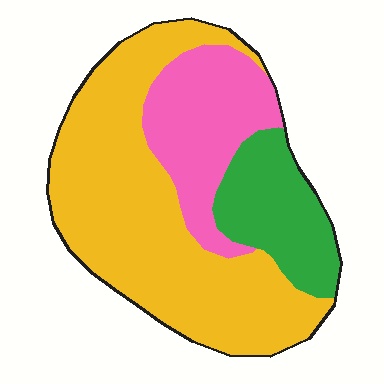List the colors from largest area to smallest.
From largest to smallest: yellow, pink, green.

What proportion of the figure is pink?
Pink takes up about one quarter (1/4) of the figure.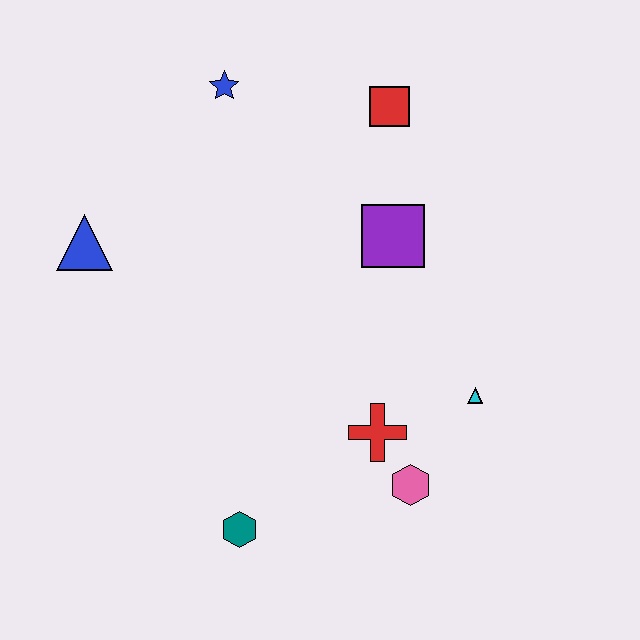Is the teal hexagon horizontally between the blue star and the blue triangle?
No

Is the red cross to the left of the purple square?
Yes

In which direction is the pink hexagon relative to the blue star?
The pink hexagon is below the blue star.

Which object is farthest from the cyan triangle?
The blue triangle is farthest from the cyan triangle.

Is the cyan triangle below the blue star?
Yes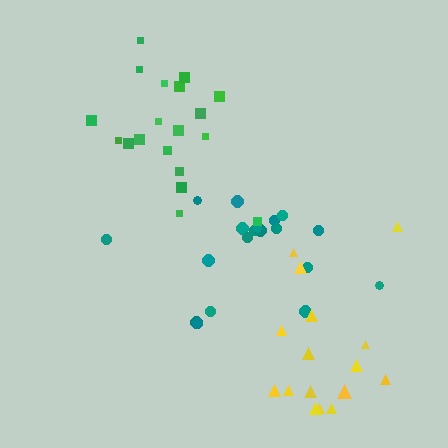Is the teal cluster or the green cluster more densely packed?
Teal.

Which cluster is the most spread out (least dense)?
Yellow.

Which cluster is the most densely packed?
Teal.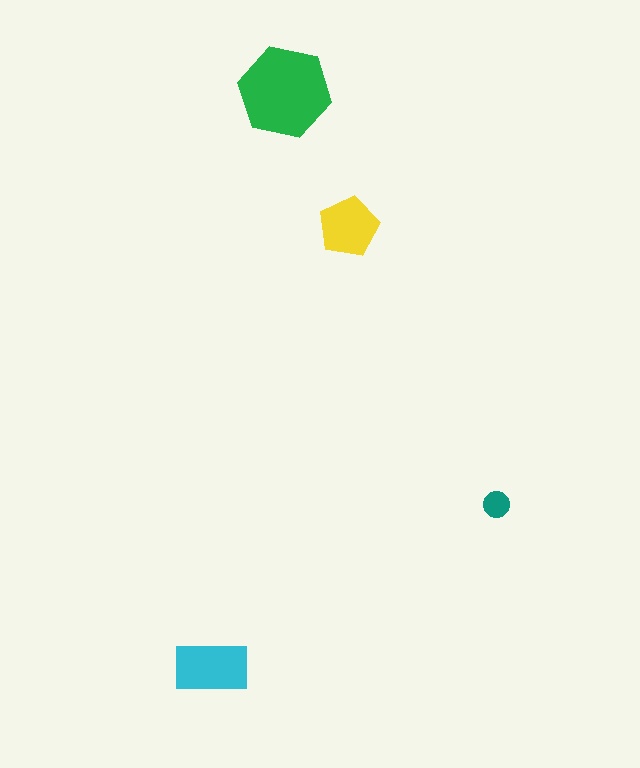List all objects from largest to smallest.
The green hexagon, the cyan rectangle, the yellow pentagon, the teal circle.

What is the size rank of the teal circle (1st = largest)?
4th.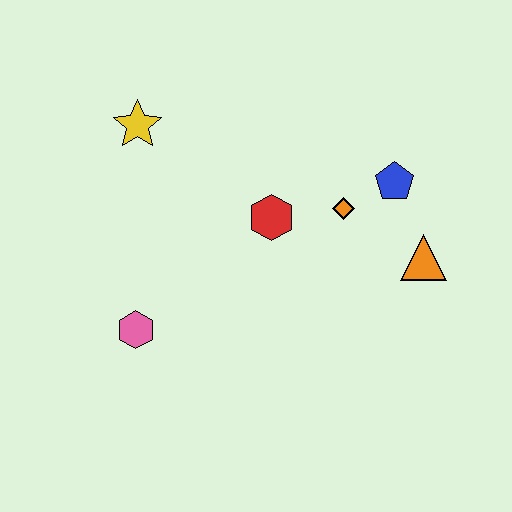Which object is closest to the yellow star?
The red hexagon is closest to the yellow star.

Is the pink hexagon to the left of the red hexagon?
Yes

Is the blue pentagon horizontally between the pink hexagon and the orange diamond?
No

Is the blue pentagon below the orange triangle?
No